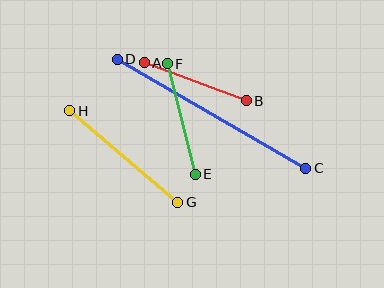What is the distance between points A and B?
The distance is approximately 109 pixels.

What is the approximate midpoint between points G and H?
The midpoint is at approximately (124, 157) pixels.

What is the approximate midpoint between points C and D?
The midpoint is at approximately (211, 114) pixels.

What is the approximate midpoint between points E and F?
The midpoint is at approximately (181, 119) pixels.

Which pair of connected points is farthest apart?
Points C and D are farthest apart.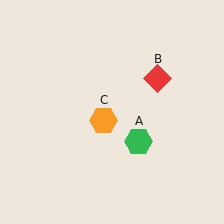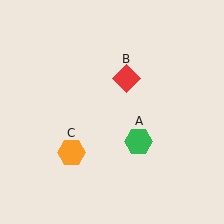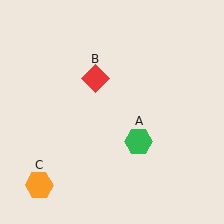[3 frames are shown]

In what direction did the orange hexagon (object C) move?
The orange hexagon (object C) moved down and to the left.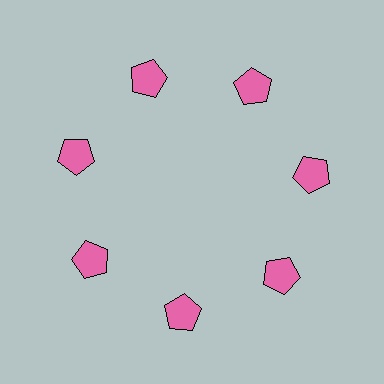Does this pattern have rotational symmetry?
Yes, this pattern has 7-fold rotational symmetry. It looks the same after rotating 51 degrees around the center.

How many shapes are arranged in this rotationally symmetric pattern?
There are 7 shapes, arranged in 7 groups of 1.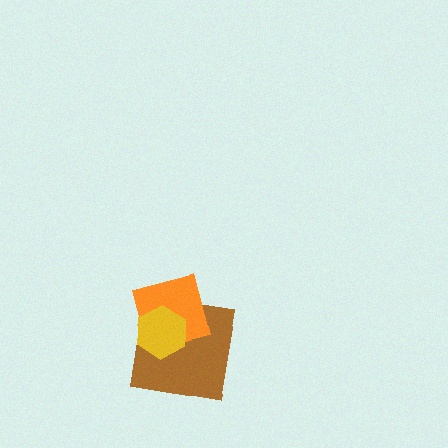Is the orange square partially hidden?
Yes, it is partially covered by another shape.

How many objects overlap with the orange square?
2 objects overlap with the orange square.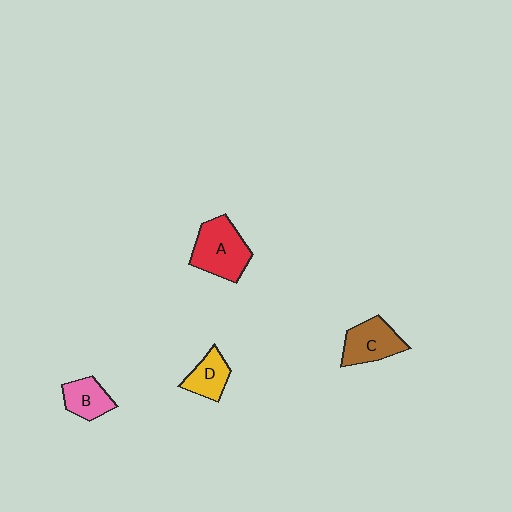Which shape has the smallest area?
Shape D (yellow).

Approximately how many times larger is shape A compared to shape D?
Approximately 1.8 times.